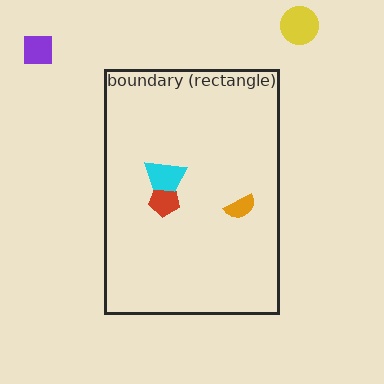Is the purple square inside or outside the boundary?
Outside.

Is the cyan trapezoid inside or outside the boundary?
Inside.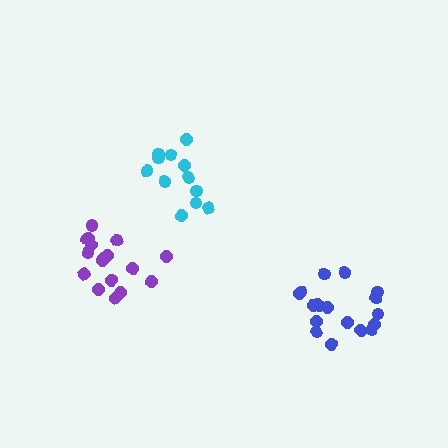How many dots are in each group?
Group 1: 12 dots, Group 2: 18 dots, Group 3: 17 dots (47 total).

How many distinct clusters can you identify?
There are 3 distinct clusters.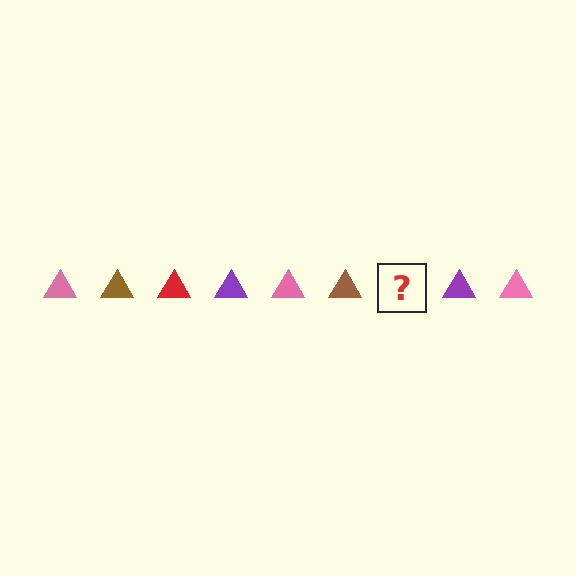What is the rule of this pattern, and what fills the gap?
The rule is that the pattern cycles through pink, brown, red, purple triangles. The gap should be filled with a red triangle.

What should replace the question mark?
The question mark should be replaced with a red triangle.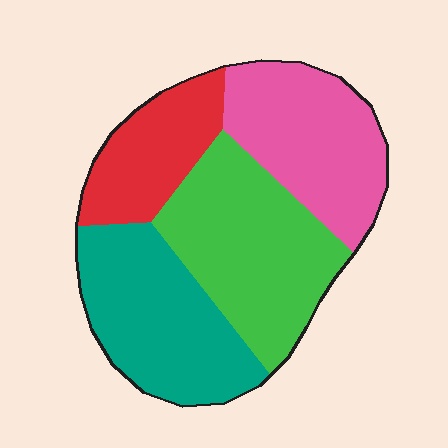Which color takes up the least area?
Red, at roughly 15%.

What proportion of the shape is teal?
Teal covers around 25% of the shape.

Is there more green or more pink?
Green.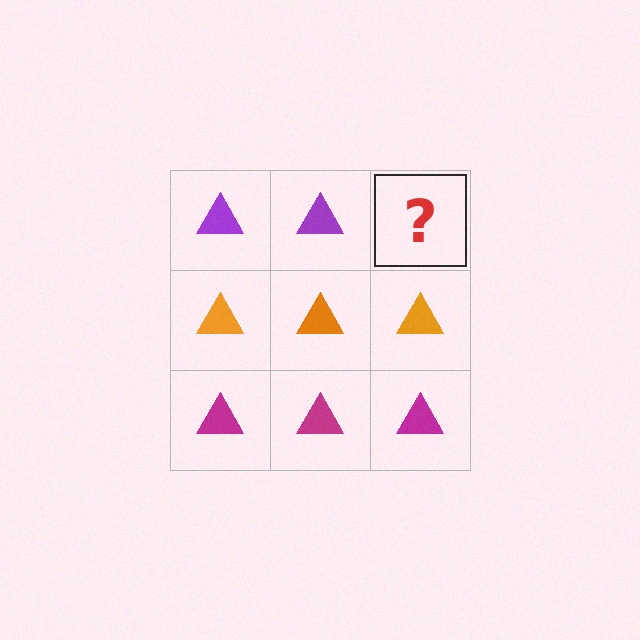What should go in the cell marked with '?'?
The missing cell should contain a purple triangle.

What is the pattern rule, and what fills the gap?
The rule is that each row has a consistent color. The gap should be filled with a purple triangle.